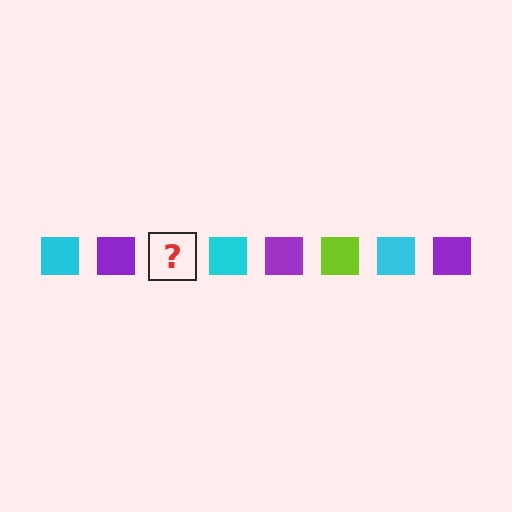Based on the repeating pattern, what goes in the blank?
The blank should be a lime square.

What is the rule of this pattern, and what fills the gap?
The rule is that the pattern cycles through cyan, purple, lime squares. The gap should be filled with a lime square.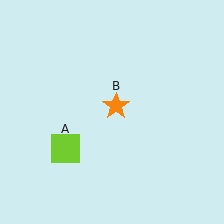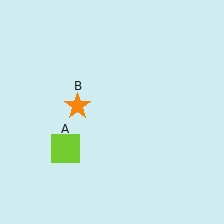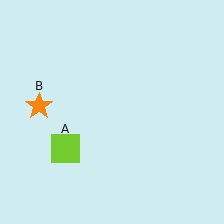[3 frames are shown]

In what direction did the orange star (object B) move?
The orange star (object B) moved left.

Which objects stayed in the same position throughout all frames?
Lime square (object A) remained stationary.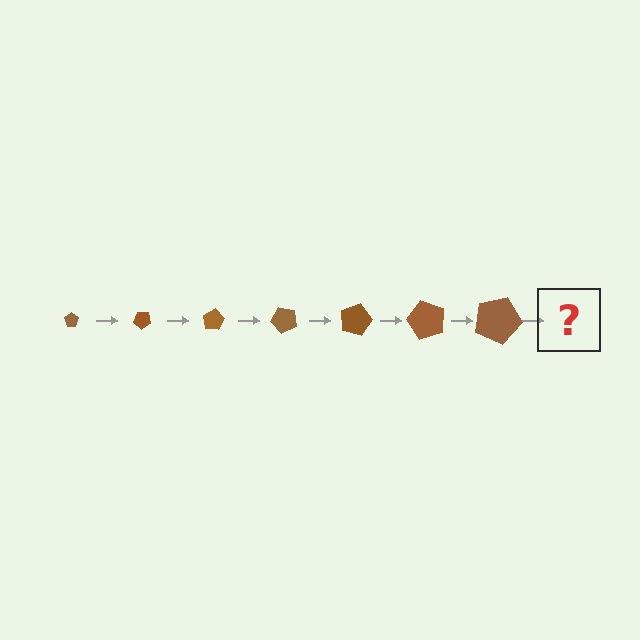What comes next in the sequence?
The next element should be a pentagon, larger than the previous one and rotated 280 degrees from the start.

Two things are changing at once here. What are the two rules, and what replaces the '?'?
The two rules are that the pentagon grows larger each step and it rotates 40 degrees each step. The '?' should be a pentagon, larger than the previous one and rotated 280 degrees from the start.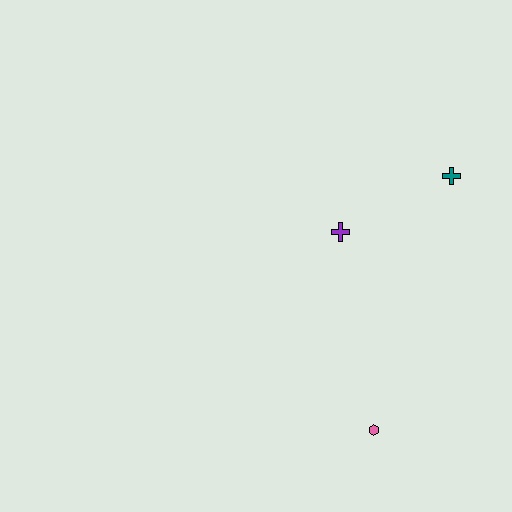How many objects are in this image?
There are 3 objects.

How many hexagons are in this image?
There is 1 hexagon.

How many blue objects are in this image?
There are no blue objects.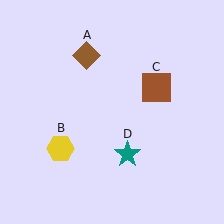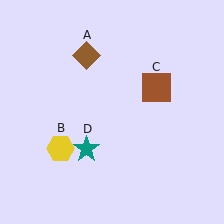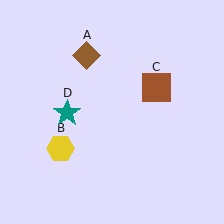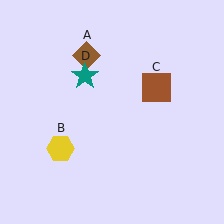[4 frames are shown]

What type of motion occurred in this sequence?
The teal star (object D) rotated clockwise around the center of the scene.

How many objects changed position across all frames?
1 object changed position: teal star (object D).